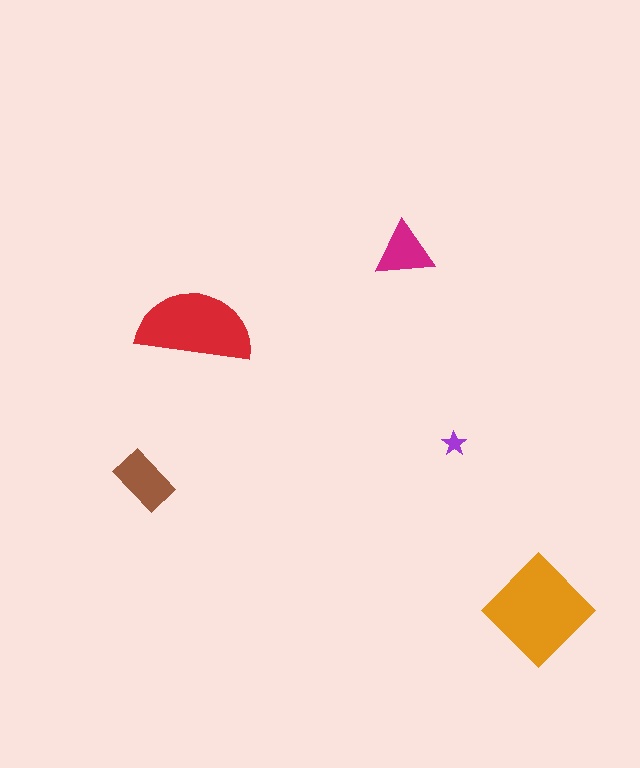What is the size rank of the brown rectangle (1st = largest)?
3rd.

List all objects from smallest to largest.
The purple star, the magenta triangle, the brown rectangle, the red semicircle, the orange diamond.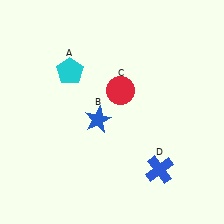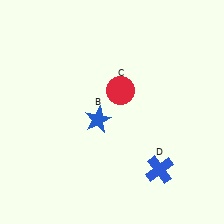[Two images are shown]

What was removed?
The cyan pentagon (A) was removed in Image 2.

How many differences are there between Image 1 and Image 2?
There is 1 difference between the two images.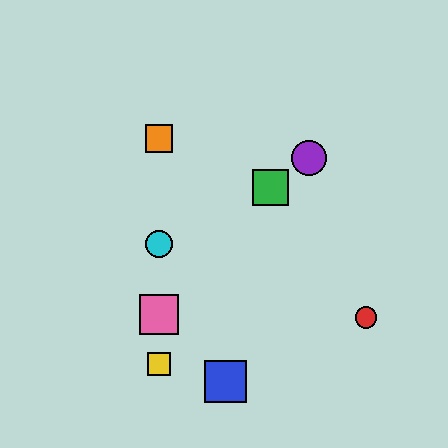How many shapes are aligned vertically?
4 shapes (the yellow square, the orange square, the cyan circle, the pink square) are aligned vertically.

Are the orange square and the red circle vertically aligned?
No, the orange square is at x≈159 and the red circle is at x≈366.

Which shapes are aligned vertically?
The yellow square, the orange square, the cyan circle, the pink square are aligned vertically.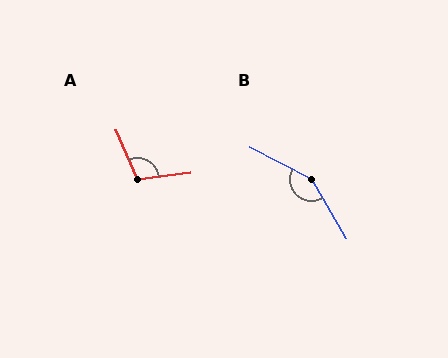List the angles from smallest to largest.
A (107°), B (147°).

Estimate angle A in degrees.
Approximately 107 degrees.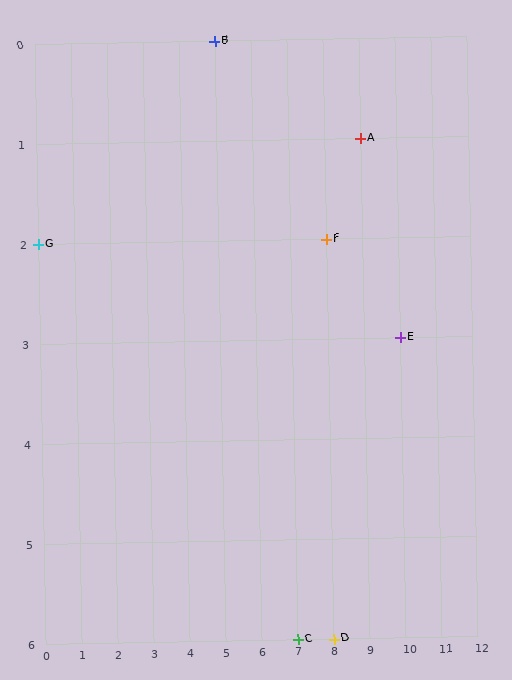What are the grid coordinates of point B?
Point B is at grid coordinates (5, 0).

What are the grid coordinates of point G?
Point G is at grid coordinates (0, 2).